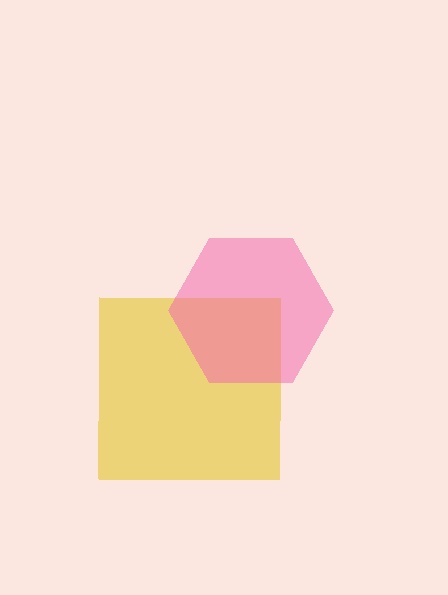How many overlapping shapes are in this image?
There are 2 overlapping shapes in the image.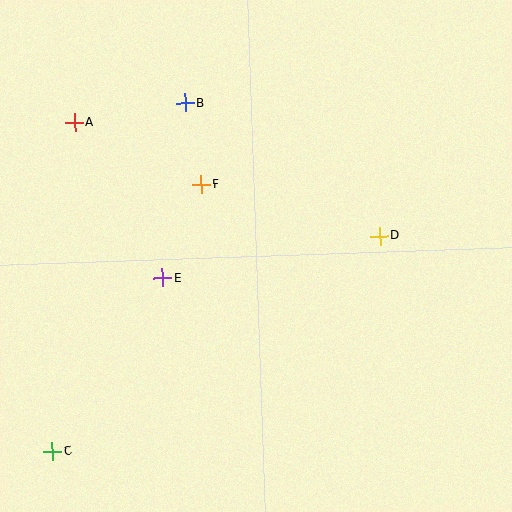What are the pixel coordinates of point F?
Point F is at (201, 184).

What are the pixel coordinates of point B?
Point B is at (185, 103).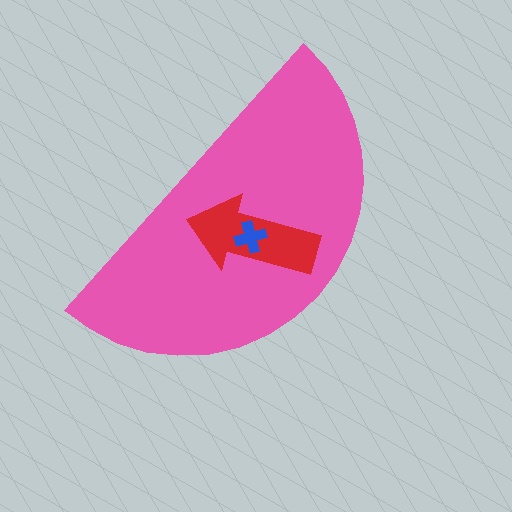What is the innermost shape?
The blue cross.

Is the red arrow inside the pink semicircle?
Yes.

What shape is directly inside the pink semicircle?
The red arrow.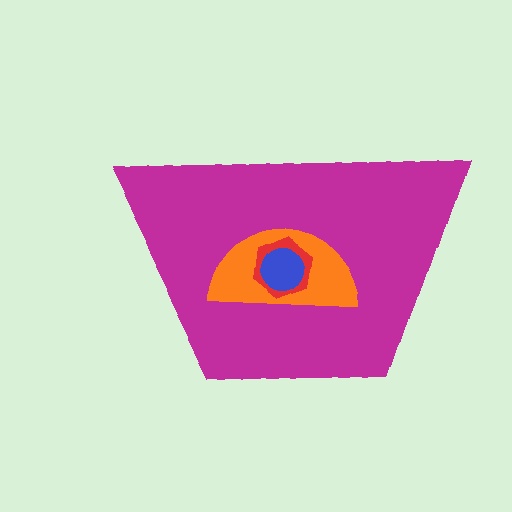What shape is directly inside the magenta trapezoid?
The orange semicircle.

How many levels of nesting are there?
4.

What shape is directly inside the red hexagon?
The blue circle.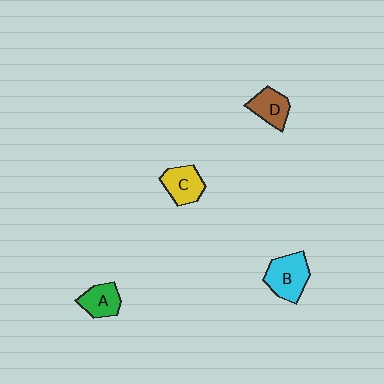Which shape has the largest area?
Shape B (cyan).